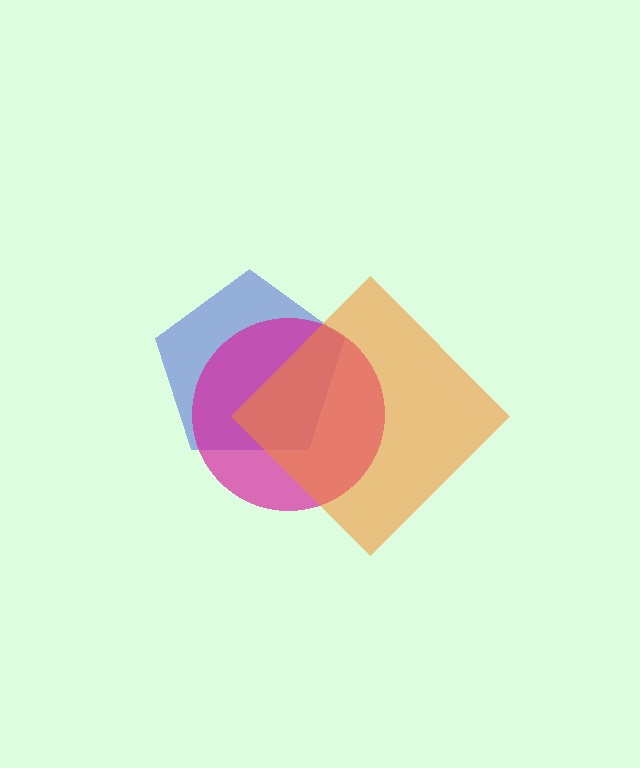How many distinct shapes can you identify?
There are 3 distinct shapes: a blue pentagon, a magenta circle, an orange diamond.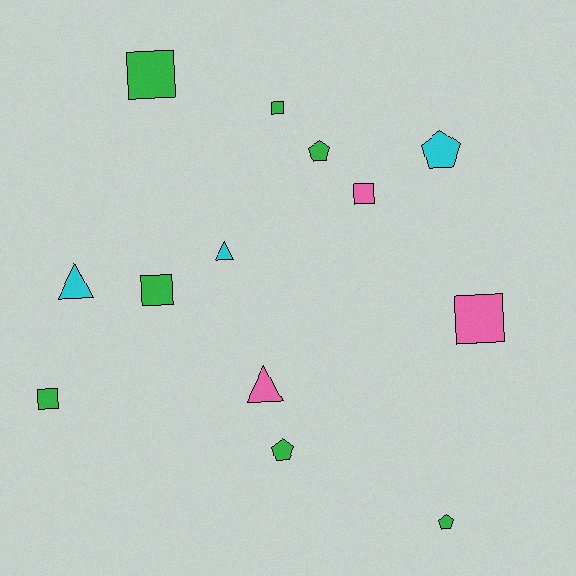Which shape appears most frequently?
Square, with 6 objects.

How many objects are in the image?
There are 13 objects.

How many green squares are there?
There are 4 green squares.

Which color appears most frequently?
Green, with 7 objects.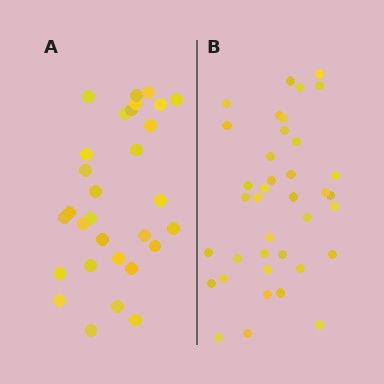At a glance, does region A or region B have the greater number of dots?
Region B (the right region) has more dots.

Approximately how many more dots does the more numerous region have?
Region B has roughly 8 or so more dots than region A.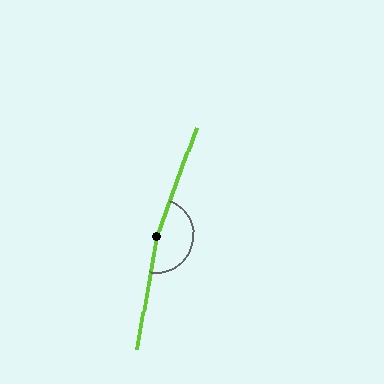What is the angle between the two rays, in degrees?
Approximately 169 degrees.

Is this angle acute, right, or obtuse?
It is obtuse.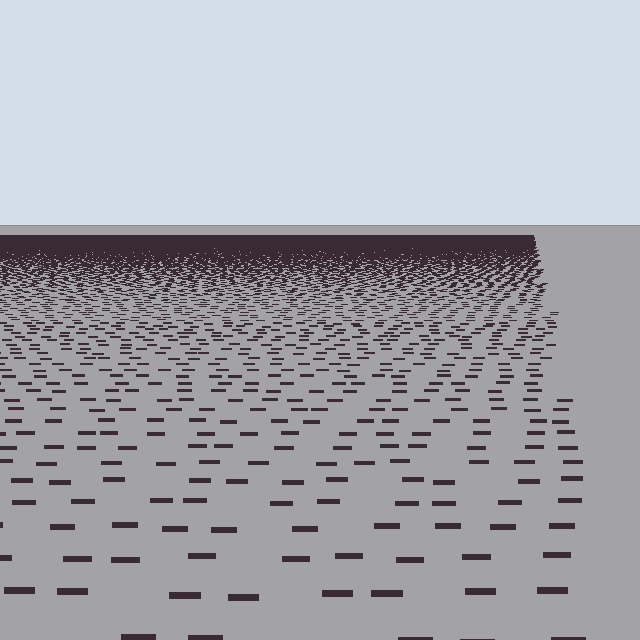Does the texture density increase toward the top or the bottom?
Density increases toward the top.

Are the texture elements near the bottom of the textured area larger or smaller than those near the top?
Larger. Near the bottom, elements are closer to the viewer and appear at a bigger on-screen size.